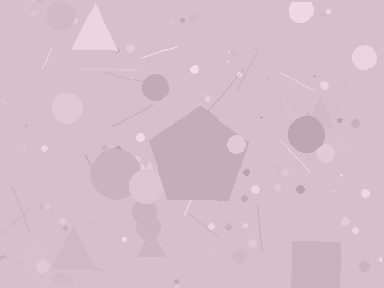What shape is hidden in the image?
A pentagon is hidden in the image.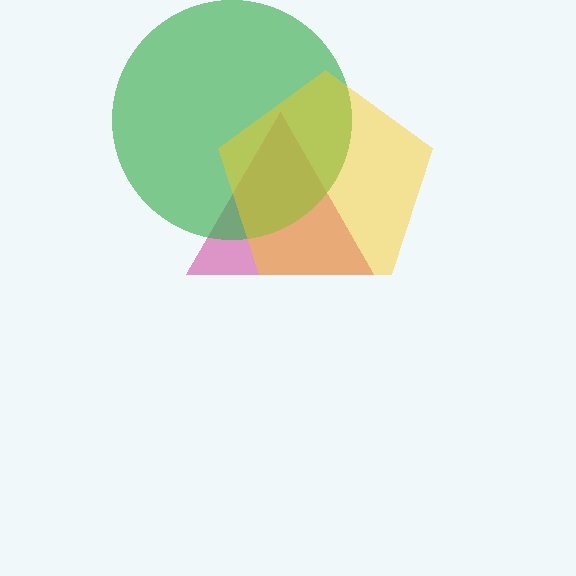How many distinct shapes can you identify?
There are 3 distinct shapes: a magenta triangle, a green circle, a yellow pentagon.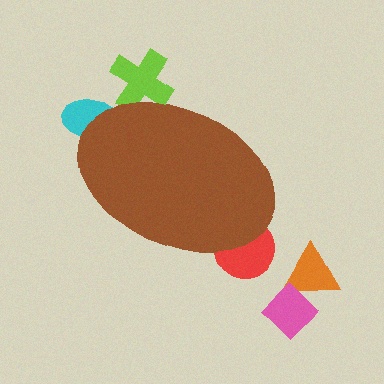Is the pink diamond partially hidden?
No, the pink diamond is fully visible.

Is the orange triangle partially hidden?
No, the orange triangle is fully visible.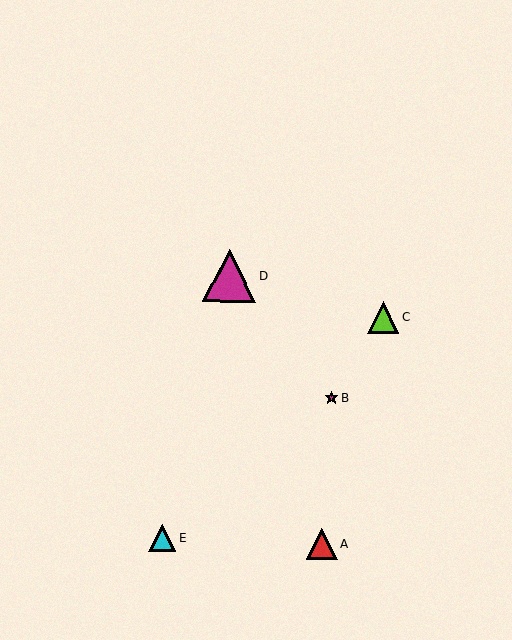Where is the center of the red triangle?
The center of the red triangle is at (322, 544).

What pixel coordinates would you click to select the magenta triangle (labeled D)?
Click at (230, 276) to select the magenta triangle D.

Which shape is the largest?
The magenta triangle (labeled D) is the largest.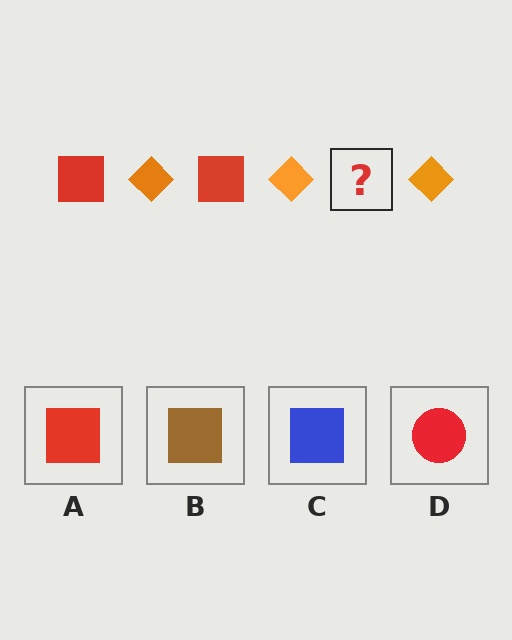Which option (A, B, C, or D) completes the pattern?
A.